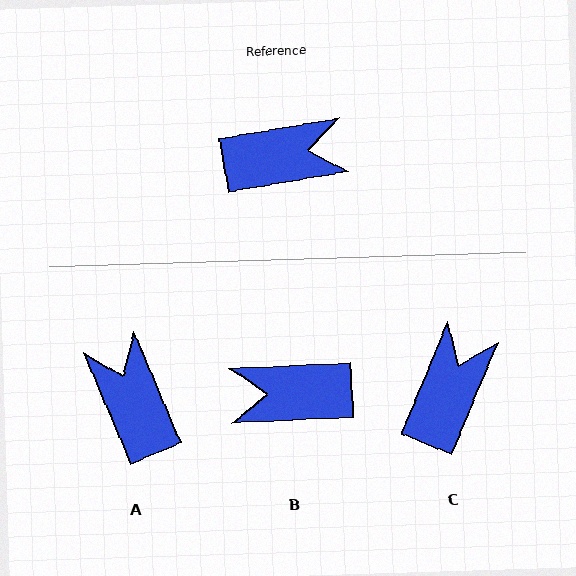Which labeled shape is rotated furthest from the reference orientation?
B, about 173 degrees away.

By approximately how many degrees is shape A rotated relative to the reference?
Approximately 103 degrees counter-clockwise.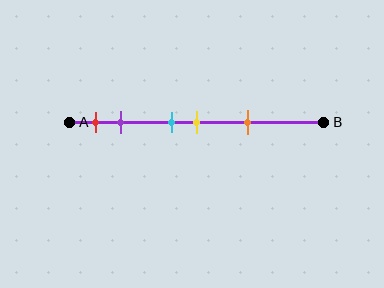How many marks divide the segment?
There are 5 marks dividing the segment.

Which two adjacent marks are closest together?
The cyan and yellow marks are the closest adjacent pair.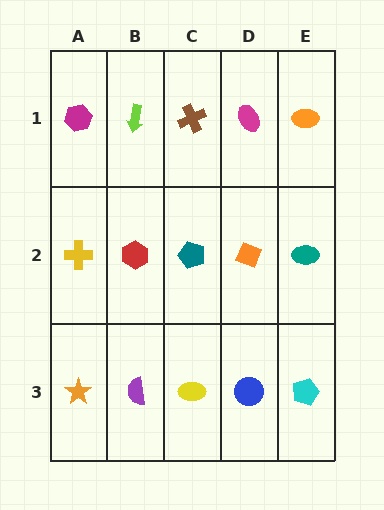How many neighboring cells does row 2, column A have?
3.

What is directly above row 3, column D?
An orange diamond.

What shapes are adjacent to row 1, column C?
A teal pentagon (row 2, column C), a lime arrow (row 1, column B), a magenta ellipse (row 1, column D).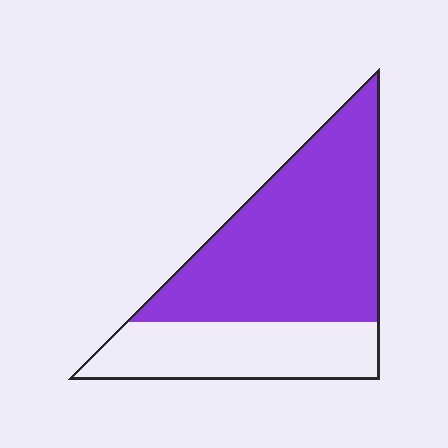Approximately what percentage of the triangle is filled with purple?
Approximately 65%.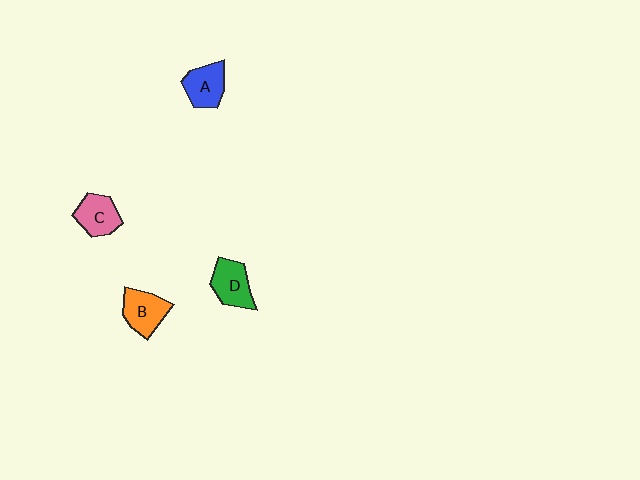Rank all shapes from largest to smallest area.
From largest to smallest: B (orange), D (green), A (blue), C (pink).